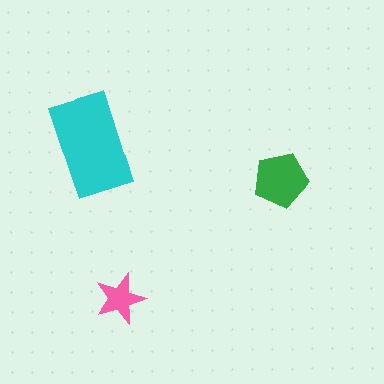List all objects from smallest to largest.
The pink star, the green pentagon, the cyan rectangle.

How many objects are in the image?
There are 3 objects in the image.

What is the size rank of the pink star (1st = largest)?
3rd.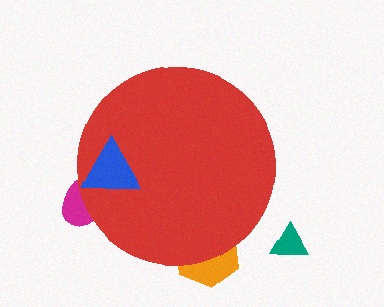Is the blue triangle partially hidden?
No, the blue triangle is fully visible.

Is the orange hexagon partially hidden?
Yes, the orange hexagon is partially hidden behind the red circle.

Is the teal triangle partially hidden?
No, the teal triangle is fully visible.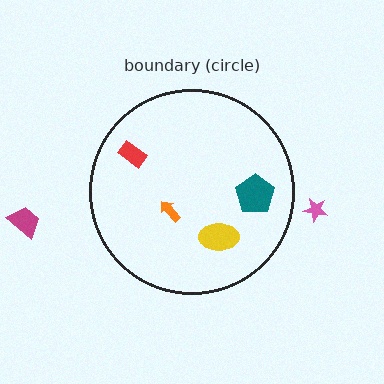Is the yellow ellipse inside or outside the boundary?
Inside.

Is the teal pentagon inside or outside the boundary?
Inside.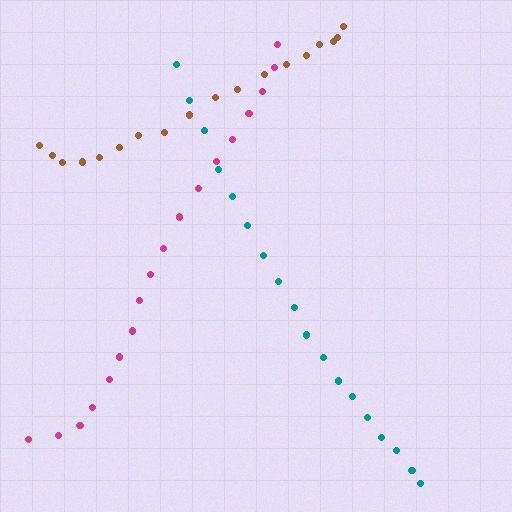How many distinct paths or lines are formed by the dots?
There are 3 distinct paths.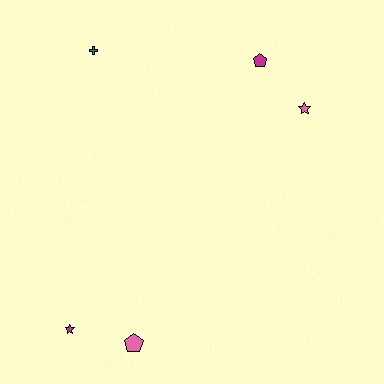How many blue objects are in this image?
There are no blue objects.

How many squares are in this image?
There are no squares.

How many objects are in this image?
There are 5 objects.